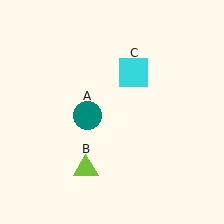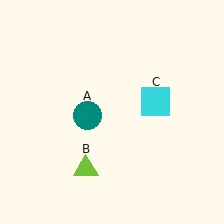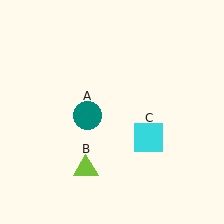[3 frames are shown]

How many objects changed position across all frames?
1 object changed position: cyan square (object C).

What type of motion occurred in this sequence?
The cyan square (object C) rotated clockwise around the center of the scene.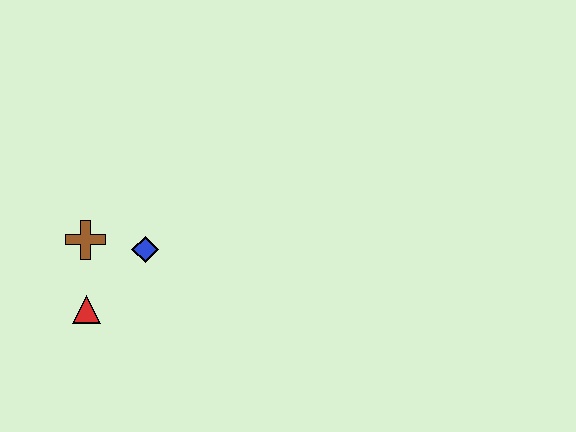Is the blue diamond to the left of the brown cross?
No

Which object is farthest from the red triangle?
The blue diamond is farthest from the red triangle.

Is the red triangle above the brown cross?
No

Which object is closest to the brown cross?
The blue diamond is closest to the brown cross.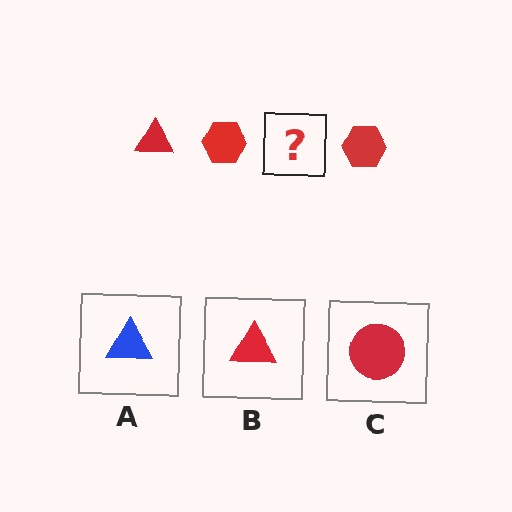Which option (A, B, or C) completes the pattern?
B.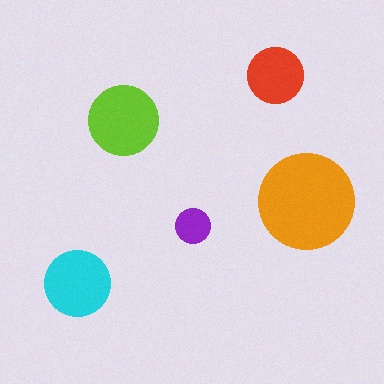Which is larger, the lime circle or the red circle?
The lime one.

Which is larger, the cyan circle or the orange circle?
The orange one.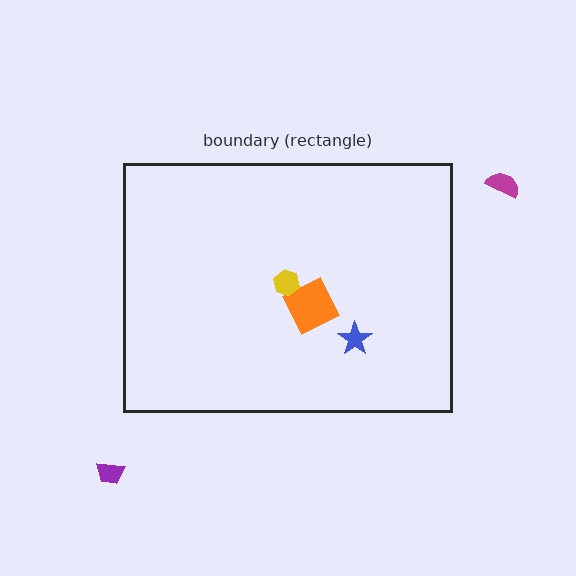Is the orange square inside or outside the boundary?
Inside.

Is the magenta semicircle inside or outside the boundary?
Outside.